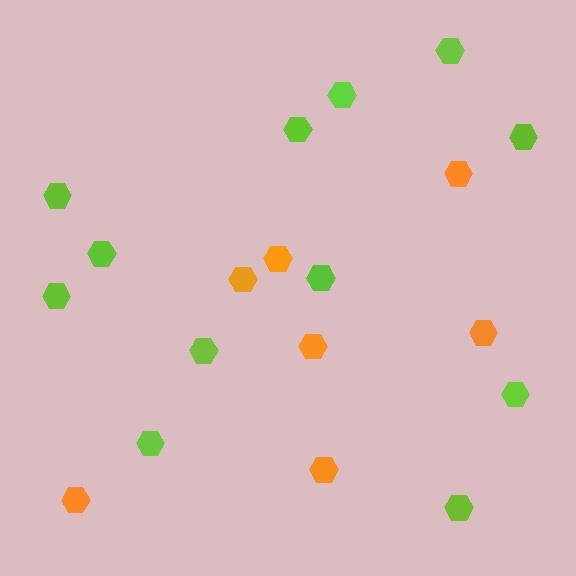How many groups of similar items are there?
There are 2 groups: one group of orange hexagons (7) and one group of lime hexagons (12).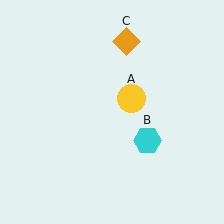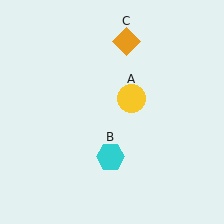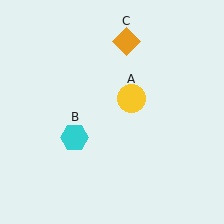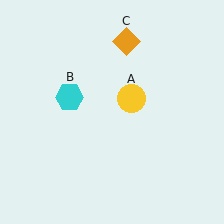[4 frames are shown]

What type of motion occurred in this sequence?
The cyan hexagon (object B) rotated clockwise around the center of the scene.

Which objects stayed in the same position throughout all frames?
Yellow circle (object A) and orange diamond (object C) remained stationary.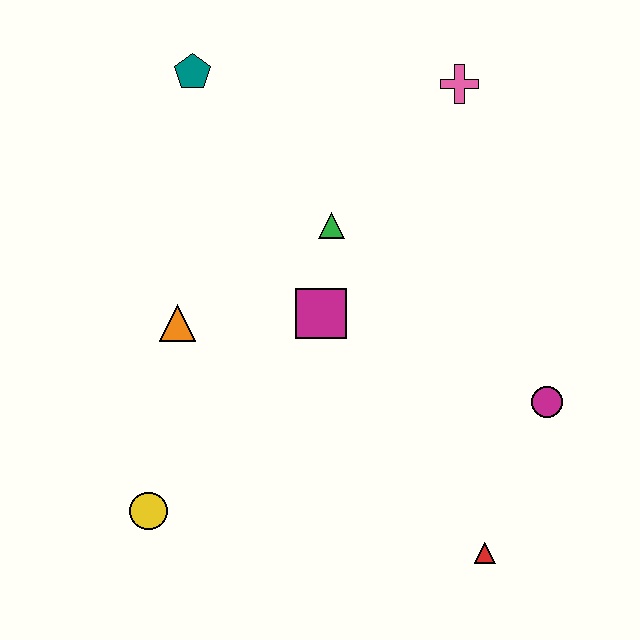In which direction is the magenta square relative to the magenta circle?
The magenta square is to the left of the magenta circle.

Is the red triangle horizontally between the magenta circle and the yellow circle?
Yes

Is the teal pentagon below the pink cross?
No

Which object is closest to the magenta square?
The green triangle is closest to the magenta square.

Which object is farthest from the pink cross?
The yellow circle is farthest from the pink cross.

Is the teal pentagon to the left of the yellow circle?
No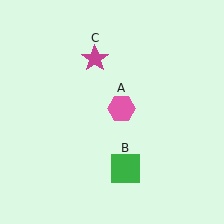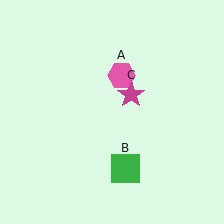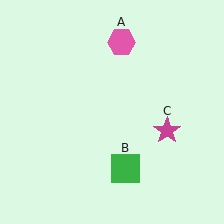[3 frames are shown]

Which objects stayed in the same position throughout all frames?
Green square (object B) remained stationary.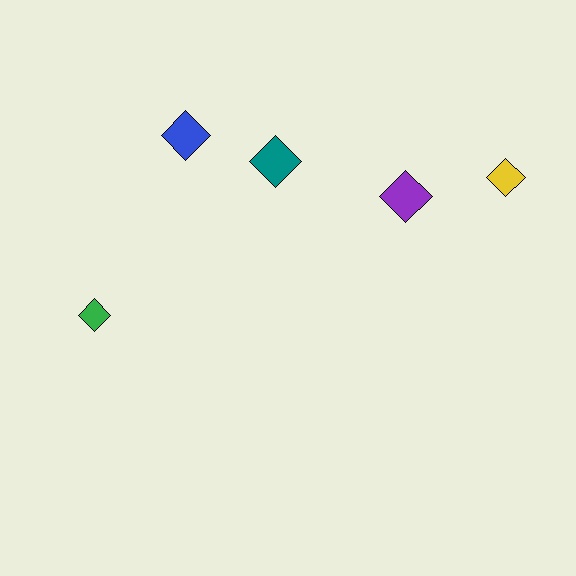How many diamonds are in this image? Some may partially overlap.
There are 5 diamonds.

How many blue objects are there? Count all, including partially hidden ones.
There is 1 blue object.